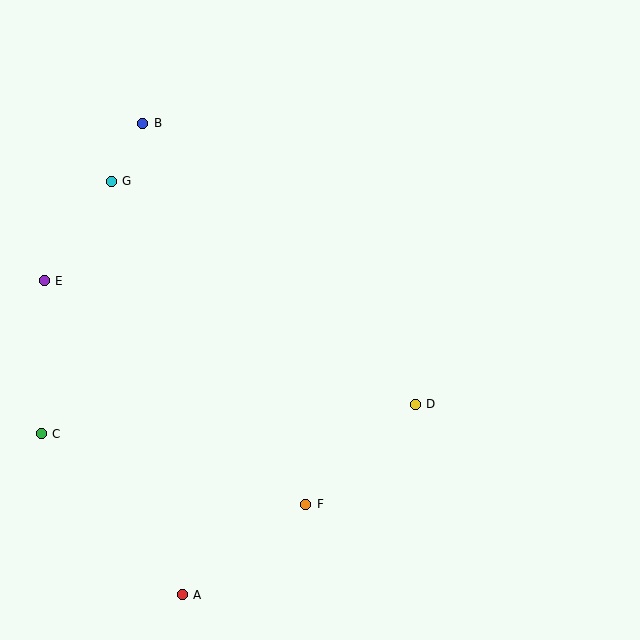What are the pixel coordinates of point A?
Point A is at (182, 595).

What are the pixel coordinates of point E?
Point E is at (44, 281).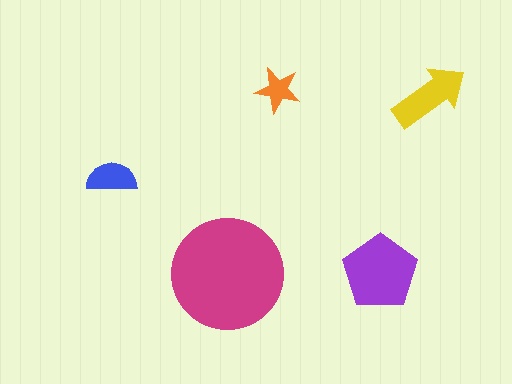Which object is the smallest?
The orange star.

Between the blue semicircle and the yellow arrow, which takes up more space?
The yellow arrow.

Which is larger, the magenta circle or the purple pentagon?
The magenta circle.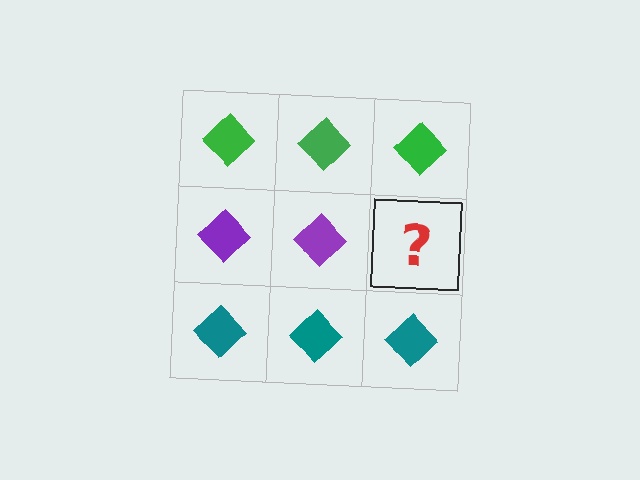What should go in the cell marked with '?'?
The missing cell should contain a purple diamond.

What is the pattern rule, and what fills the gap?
The rule is that each row has a consistent color. The gap should be filled with a purple diamond.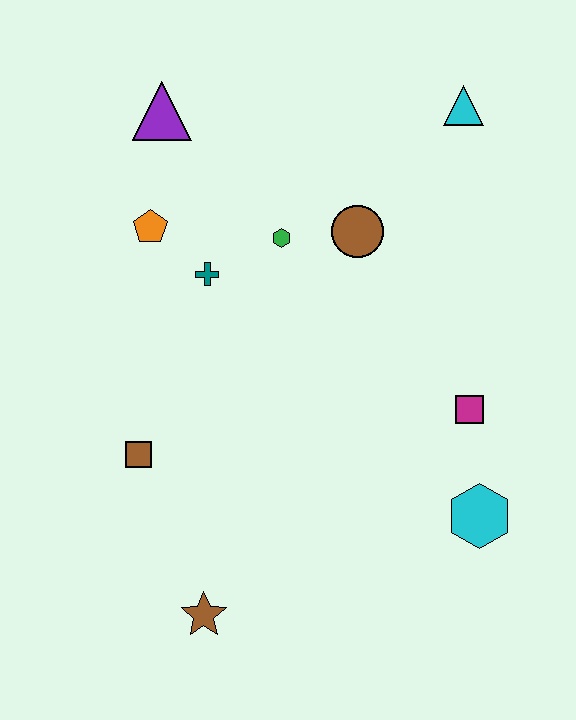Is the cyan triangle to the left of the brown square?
No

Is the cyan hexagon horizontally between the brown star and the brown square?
No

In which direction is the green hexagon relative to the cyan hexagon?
The green hexagon is above the cyan hexagon.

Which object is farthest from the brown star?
The cyan triangle is farthest from the brown star.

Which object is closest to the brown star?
The brown square is closest to the brown star.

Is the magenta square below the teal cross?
Yes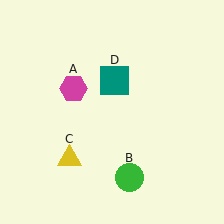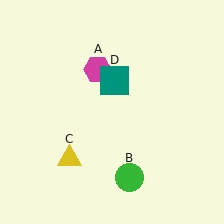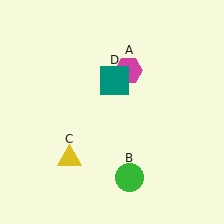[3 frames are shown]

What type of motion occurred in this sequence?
The magenta hexagon (object A) rotated clockwise around the center of the scene.